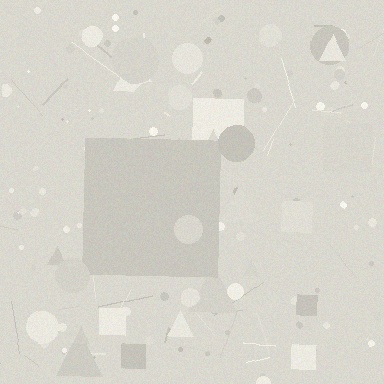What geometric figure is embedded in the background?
A square is embedded in the background.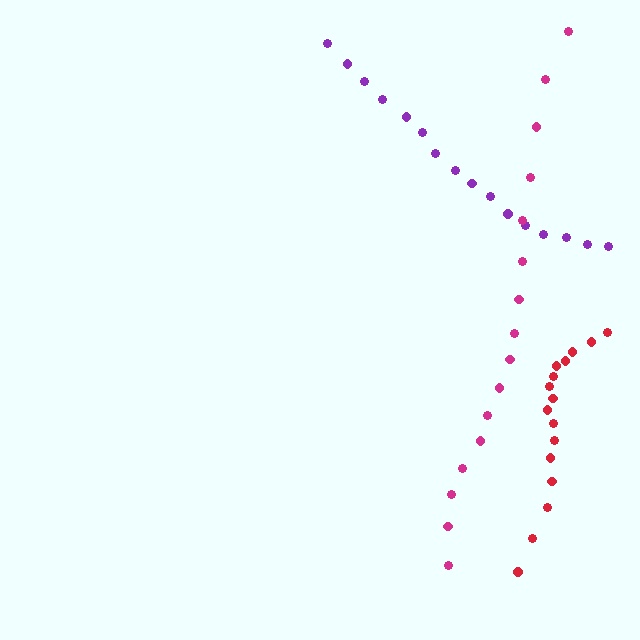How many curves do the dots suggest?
There are 3 distinct paths.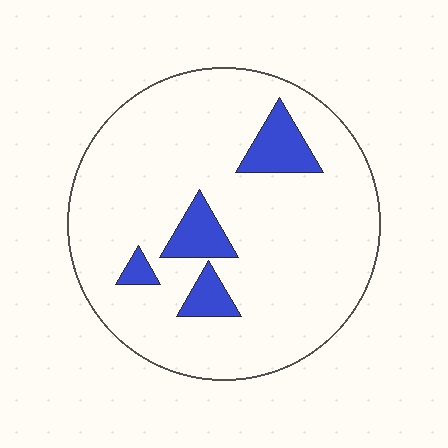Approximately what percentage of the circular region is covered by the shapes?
Approximately 10%.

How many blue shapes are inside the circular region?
4.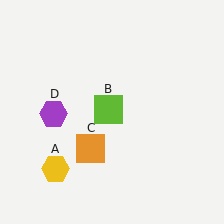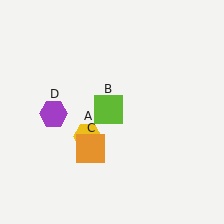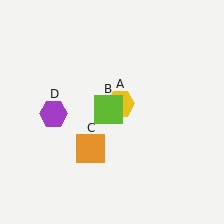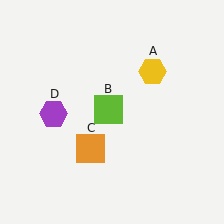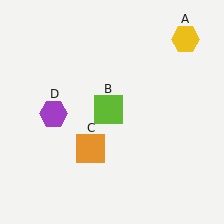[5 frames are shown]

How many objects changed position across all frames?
1 object changed position: yellow hexagon (object A).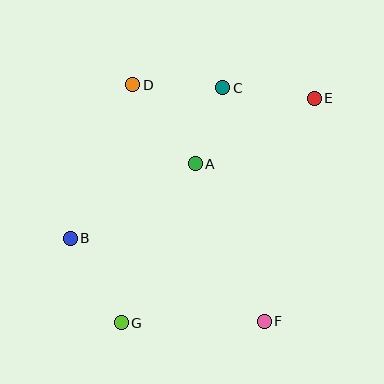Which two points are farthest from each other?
Points E and G are farthest from each other.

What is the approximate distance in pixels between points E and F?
The distance between E and F is approximately 229 pixels.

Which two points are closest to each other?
Points A and C are closest to each other.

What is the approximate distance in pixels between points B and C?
The distance between B and C is approximately 214 pixels.